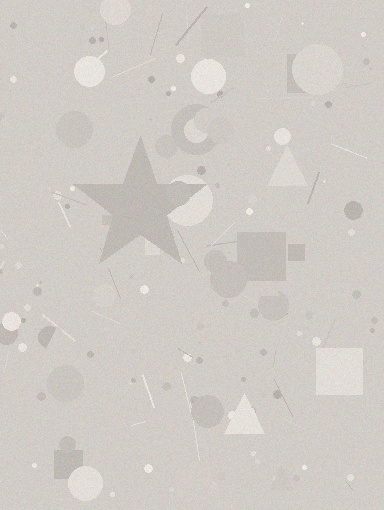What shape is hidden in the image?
A star is hidden in the image.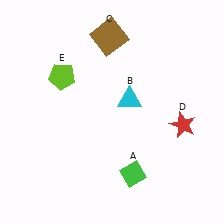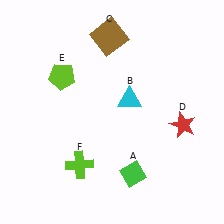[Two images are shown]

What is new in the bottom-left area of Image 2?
A lime cross (F) was added in the bottom-left area of Image 2.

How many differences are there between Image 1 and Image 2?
There is 1 difference between the two images.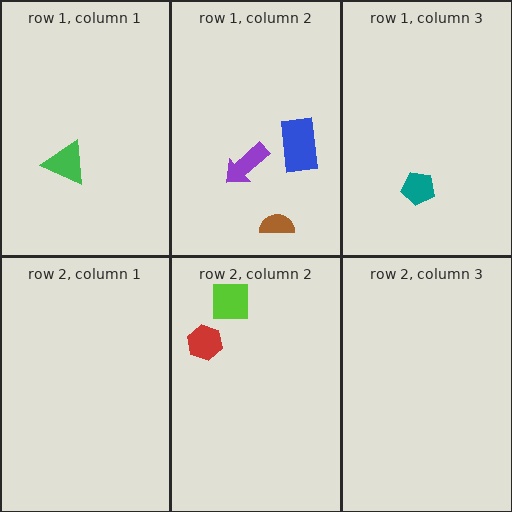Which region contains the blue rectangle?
The row 1, column 2 region.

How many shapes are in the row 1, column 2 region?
3.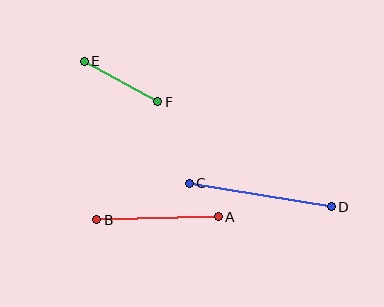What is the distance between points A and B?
The distance is approximately 121 pixels.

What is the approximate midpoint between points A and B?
The midpoint is at approximately (158, 218) pixels.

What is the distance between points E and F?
The distance is approximately 84 pixels.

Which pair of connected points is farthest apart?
Points C and D are farthest apart.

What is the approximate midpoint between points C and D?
The midpoint is at approximately (260, 195) pixels.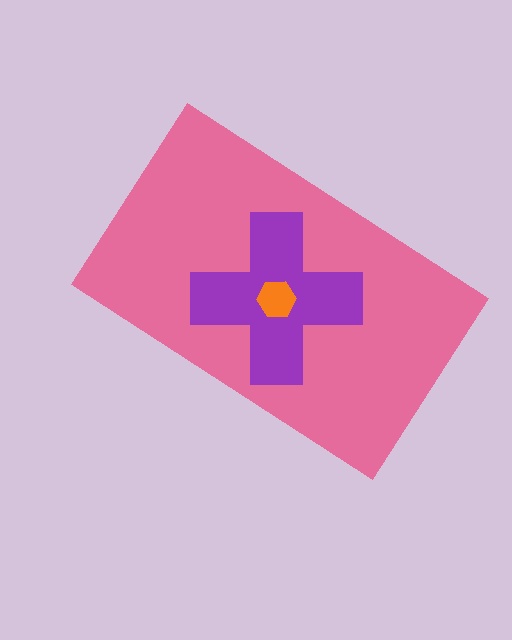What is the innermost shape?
The orange hexagon.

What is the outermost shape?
The pink rectangle.